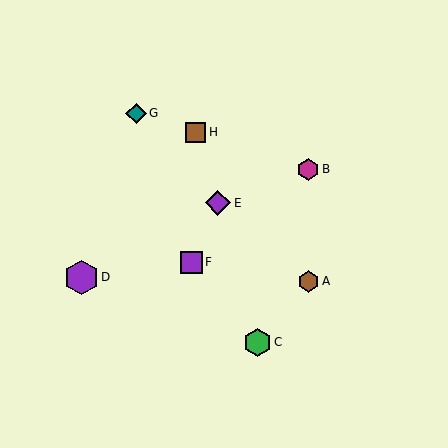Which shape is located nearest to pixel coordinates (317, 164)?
The magenta hexagon (labeled B) at (308, 169) is nearest to that location.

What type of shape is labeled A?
Shape A is a brown hexagon.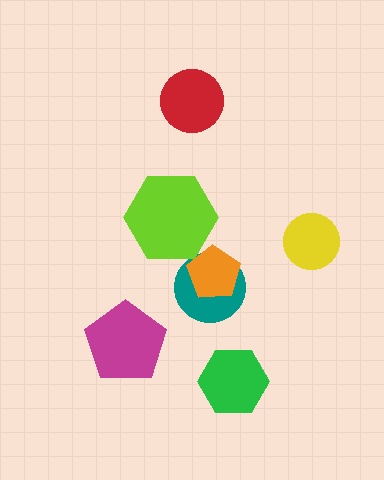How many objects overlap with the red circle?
0 objects overlap with the red circle.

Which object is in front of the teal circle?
The orange pentagon is in front of the teal circle.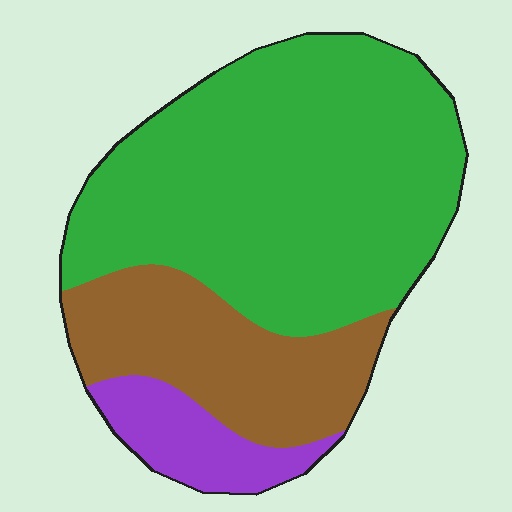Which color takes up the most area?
Green, at roughly 65%.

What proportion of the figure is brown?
Brown takes up between a sixth and a third of the figure.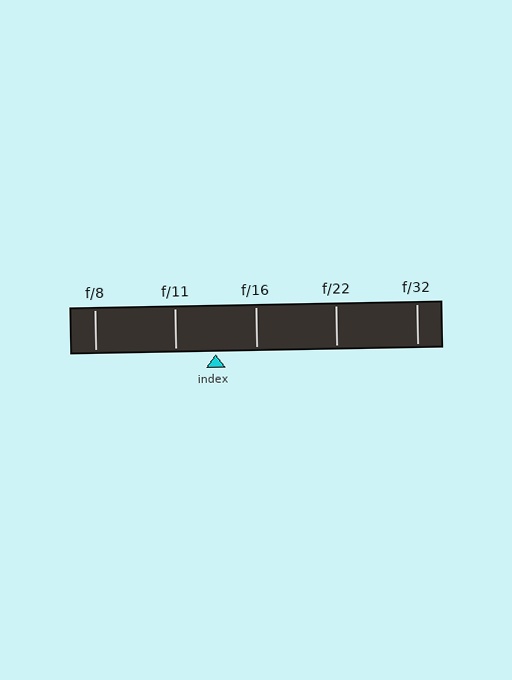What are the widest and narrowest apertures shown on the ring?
The widest aperture shown is f/8 and the narrowest is f/32.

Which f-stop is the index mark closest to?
The index mark is closest to f/11.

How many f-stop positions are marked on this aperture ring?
There are 5 f-stop positions marked.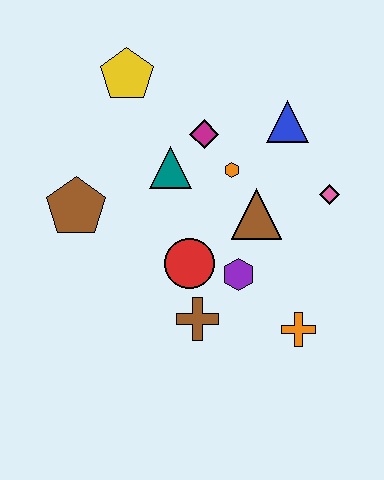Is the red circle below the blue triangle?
Yes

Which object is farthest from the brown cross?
The yellow pentagon is farthest from the brown cross.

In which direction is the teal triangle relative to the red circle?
The teal triangle is above the red circle.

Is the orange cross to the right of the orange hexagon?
Yes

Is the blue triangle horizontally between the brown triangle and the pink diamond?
Yes